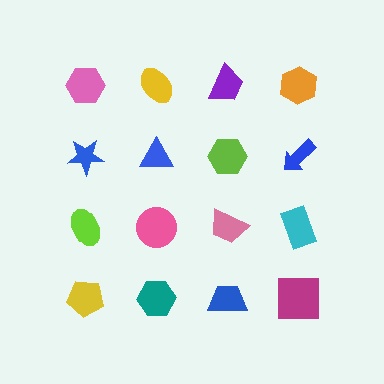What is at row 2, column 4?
A blue arrow.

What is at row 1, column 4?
An orange hexagon.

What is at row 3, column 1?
A lime ellipse.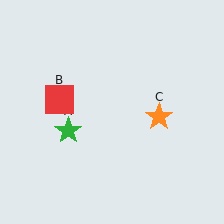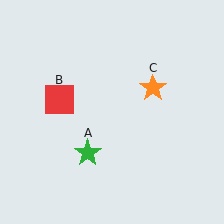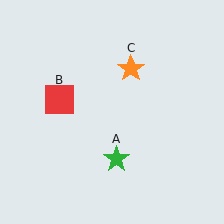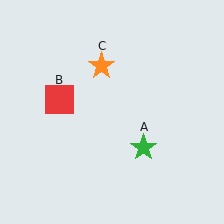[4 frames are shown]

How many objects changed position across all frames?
2 objects changed position: green star (object A), orange star (object C).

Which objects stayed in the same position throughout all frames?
Red square (object B) remained stationary.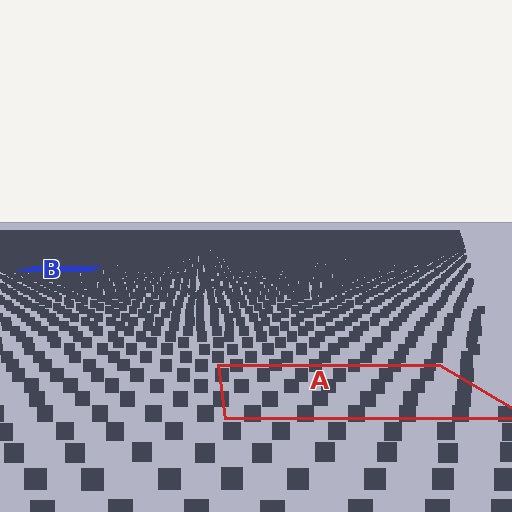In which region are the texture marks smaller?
The texture marks are smaller in region B, because it is farther away.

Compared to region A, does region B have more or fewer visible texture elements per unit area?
Region B has more texture elements per unit area — they are packed more densely because it is farther away.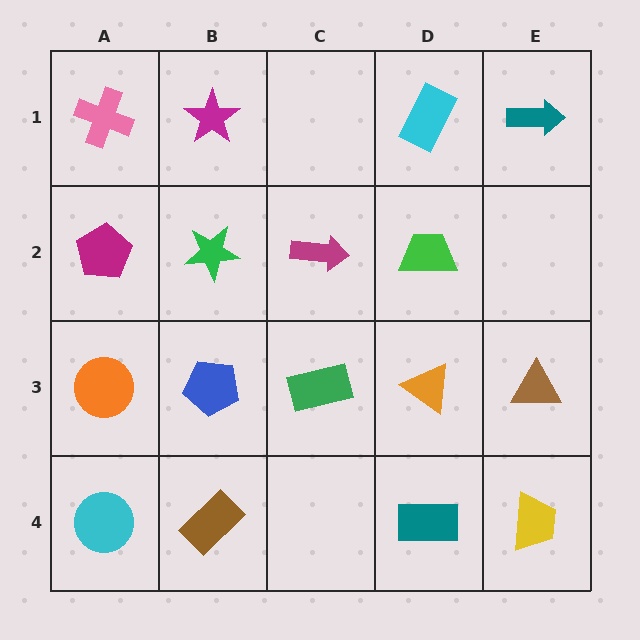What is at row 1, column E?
A teal arrow.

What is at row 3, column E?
A brown triangle.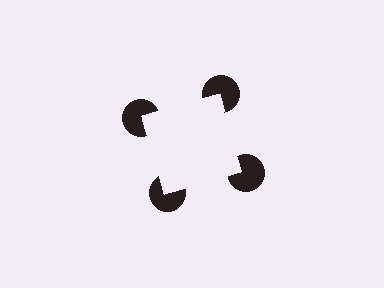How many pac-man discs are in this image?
There are 4 — one at each vertex of the illusory square.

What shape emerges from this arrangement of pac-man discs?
An illusory square — its edges are inferred from the aligned wedge cuts in the pac-man discs, not physically drawn.